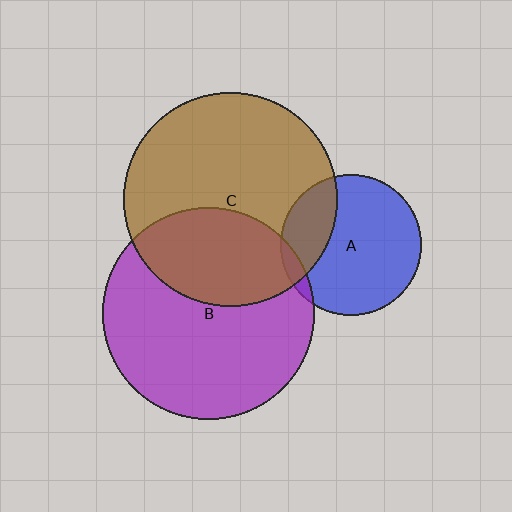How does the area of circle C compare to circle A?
Approximately 2.3 times.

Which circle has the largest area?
Circle C (brown).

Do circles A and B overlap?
Yes.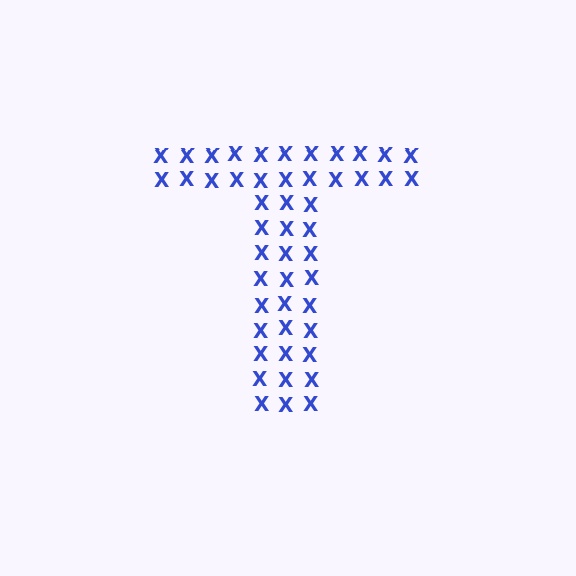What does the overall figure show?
The overall figure shows the letter T.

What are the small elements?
The small elements are letter X's.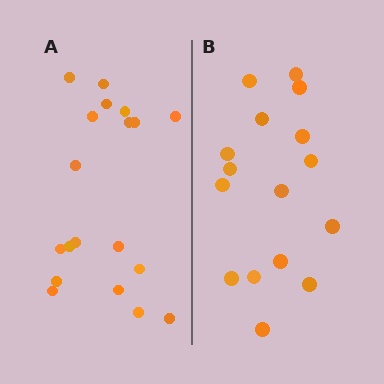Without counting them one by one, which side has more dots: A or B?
Region A (the left region) has more dots.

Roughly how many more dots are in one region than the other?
Region A has just a few more — roughly 2 or 3 more dots than region B.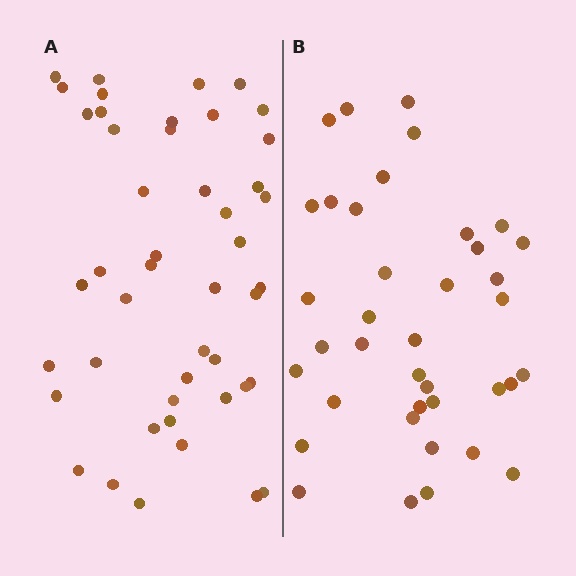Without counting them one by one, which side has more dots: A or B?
Region A (the left region) has more dots.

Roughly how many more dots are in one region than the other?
Region A has roughly 8 or so more dots than region B.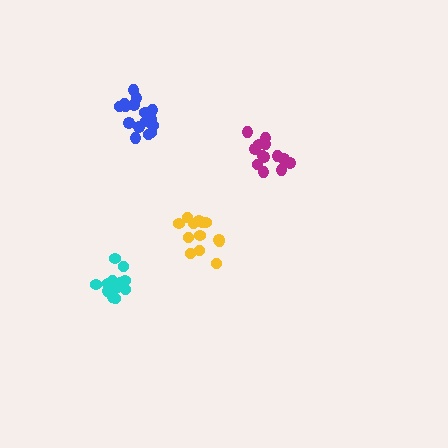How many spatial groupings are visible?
There are 4 spatial groupings.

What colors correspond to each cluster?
The clusters are colored: yellow, cyan, magenta, blue.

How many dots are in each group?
Group 1: 13 dots, Group 2: 14 dots, Group 3: 13 dots, Group 4: 17 dots (57 total).